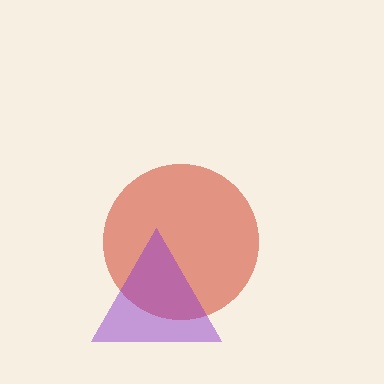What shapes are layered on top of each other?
The layered shapes are: a red circle, a purple triangle.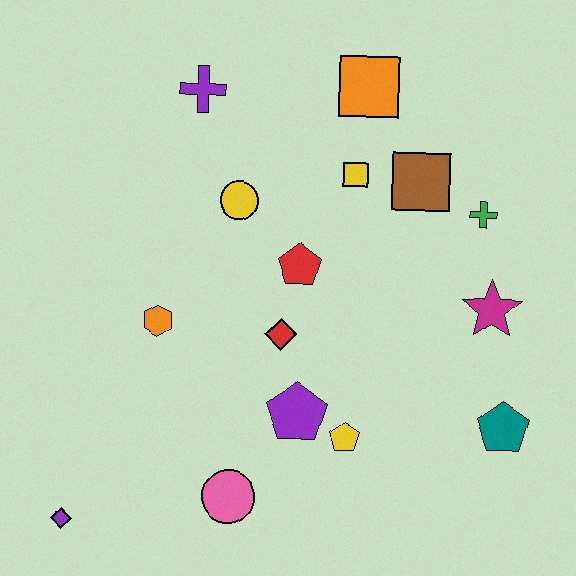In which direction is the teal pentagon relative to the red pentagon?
The teal pentagon is to the right of the red pentagon.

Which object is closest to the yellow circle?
The red pentagon is closest to the yellow circle.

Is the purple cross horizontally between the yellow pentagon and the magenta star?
No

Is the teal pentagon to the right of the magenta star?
Yes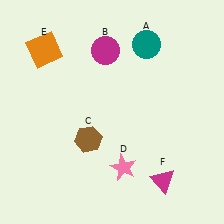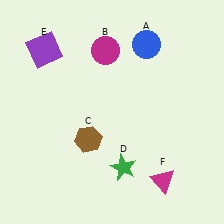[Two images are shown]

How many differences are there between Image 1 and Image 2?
There are 3 differences between the two images.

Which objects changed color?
A changed from teal to blue. D changed from pink to green. E changed from orange to purple.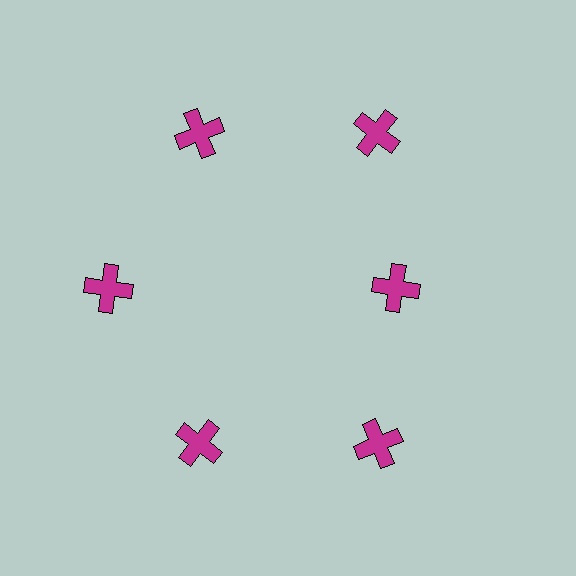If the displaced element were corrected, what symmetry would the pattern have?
It would have 6-fold rotational symmetry — the pattern would map onto itself every 60 degrees.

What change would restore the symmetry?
The symmetry would be restored by moving it outward, back onto the ring so that all 6 crosses sit at equal angles and equal distance from the center.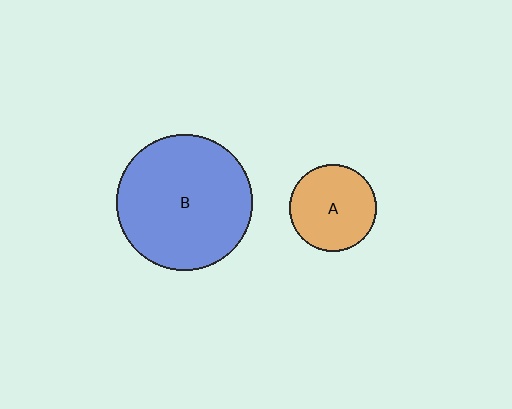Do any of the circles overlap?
No, none of the circles overlap.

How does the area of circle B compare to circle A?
Approximately 2.4 times.